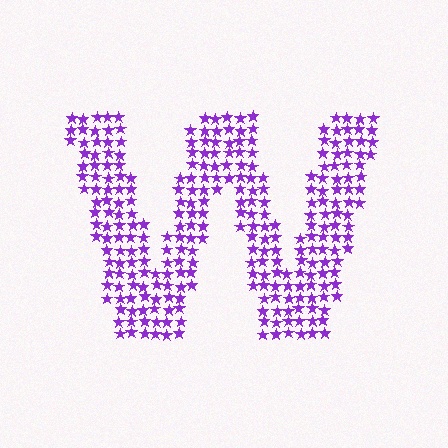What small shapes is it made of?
It is made of small stars.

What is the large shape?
The large shape is the letter W.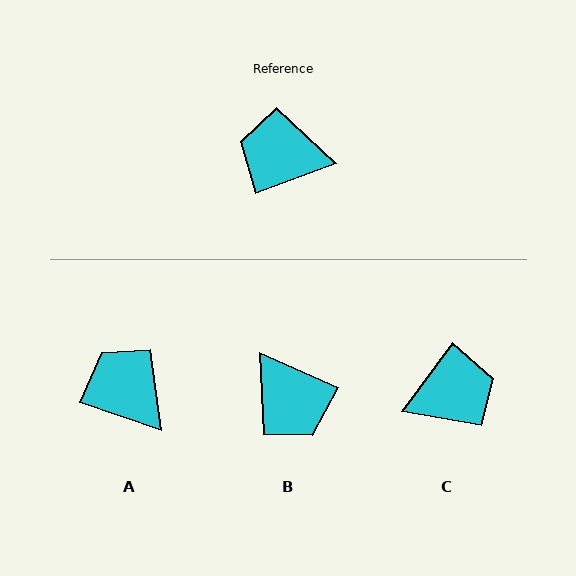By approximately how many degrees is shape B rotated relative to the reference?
Approximately 135 degrees counter-clockwise.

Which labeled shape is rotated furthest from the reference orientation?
C, about 147 degrees away.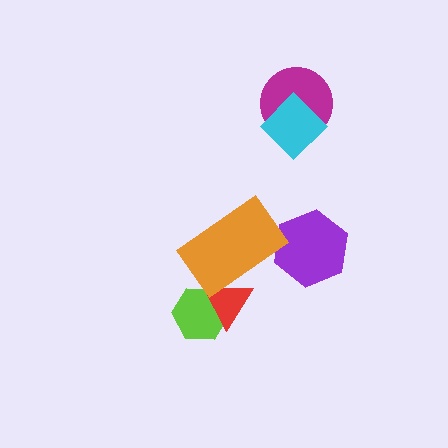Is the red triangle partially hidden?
Yes, it is partially covered by another shape.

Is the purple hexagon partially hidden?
Yes, it is partially covered by another shape.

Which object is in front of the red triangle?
The orange rectangle is in front of the red triangle.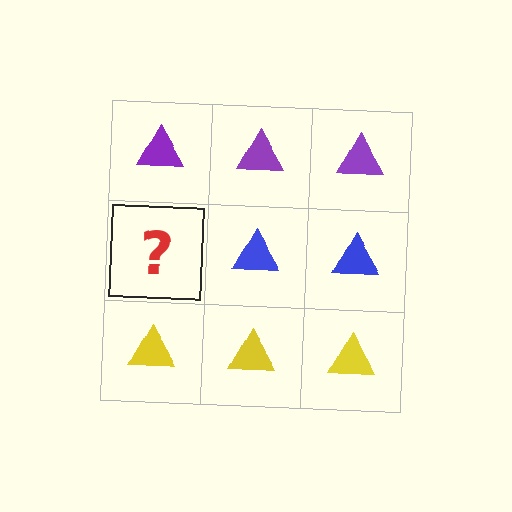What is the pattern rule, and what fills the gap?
The rule is that each row has a consistent color. The gap should be filled with a blue triangle.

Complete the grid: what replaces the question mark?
The question mark should be replaced with a blue triangle.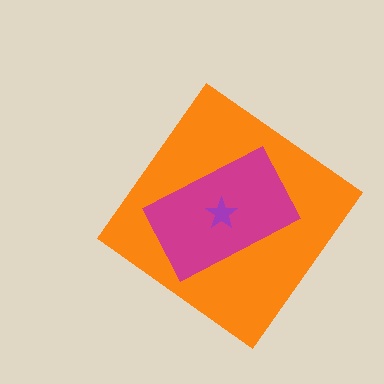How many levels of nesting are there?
3.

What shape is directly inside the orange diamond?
The magenta rectangle.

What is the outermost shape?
The orange diamond.